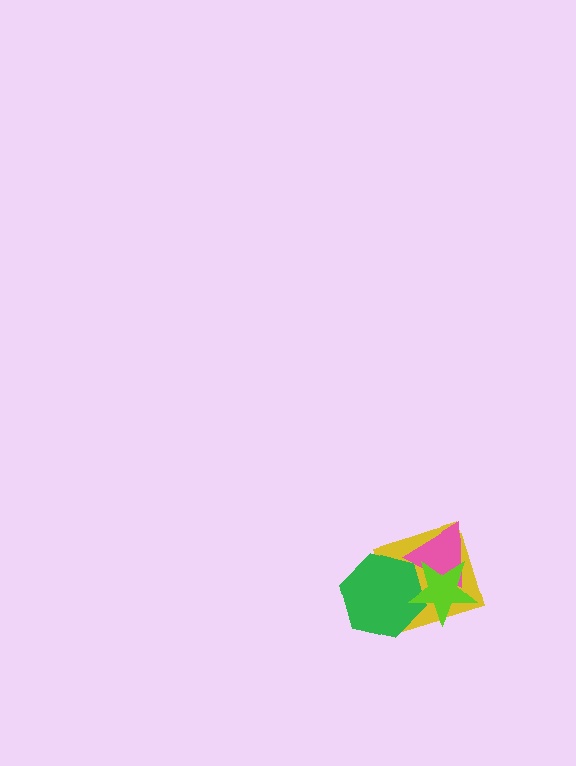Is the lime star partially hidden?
No, no other shape covers it.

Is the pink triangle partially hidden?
Yes, it is partially covered by another shape.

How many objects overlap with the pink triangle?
3 objects overlap with the pink triangle.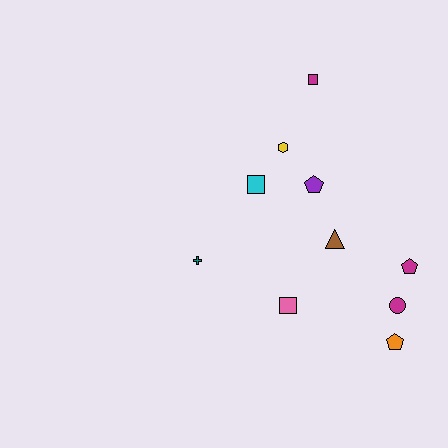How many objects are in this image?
There are 10 objects.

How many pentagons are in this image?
There are 3 pentagons.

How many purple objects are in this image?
There is 1 purple object.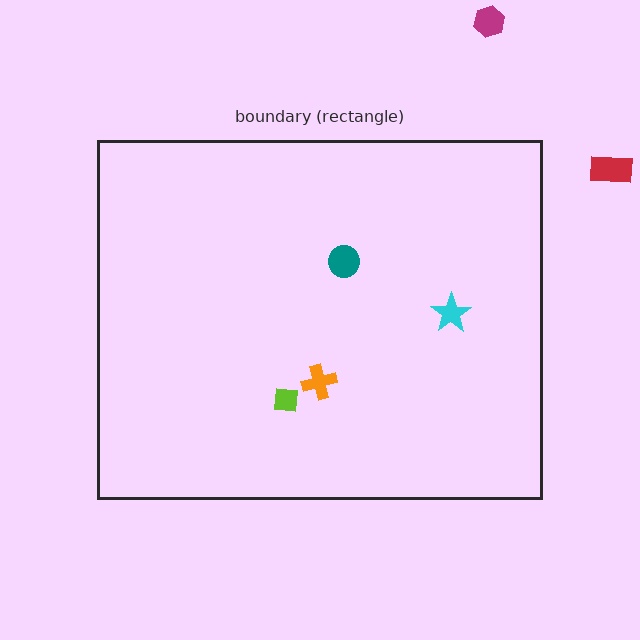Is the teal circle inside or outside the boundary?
Inside.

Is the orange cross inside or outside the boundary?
Inside.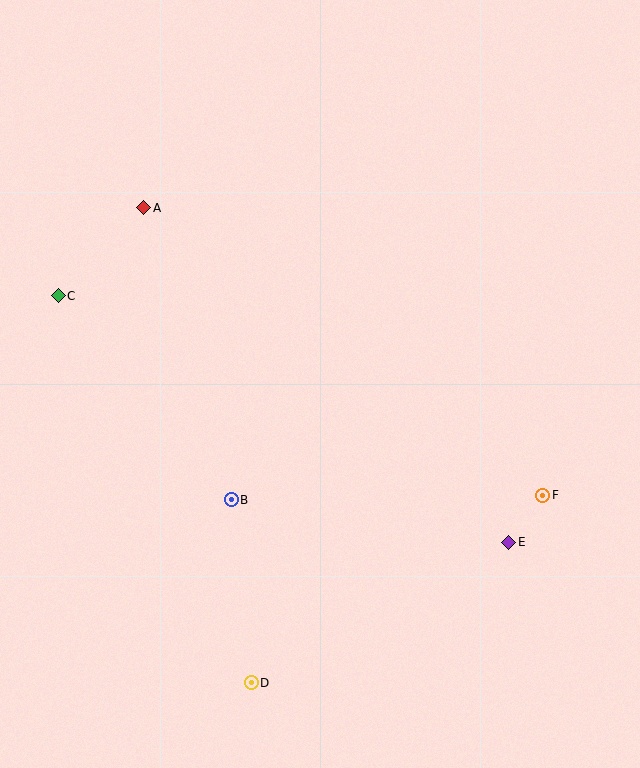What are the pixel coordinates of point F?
Point F is at (543, 495).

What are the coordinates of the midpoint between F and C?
The midpoint between F and C is at (301, 395).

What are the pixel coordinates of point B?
Point B is at (231, 500).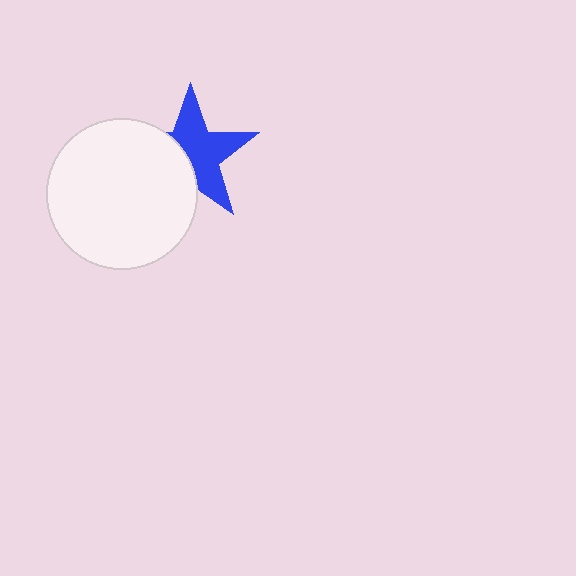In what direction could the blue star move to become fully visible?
The blue star could move right. That would shift it out from behind the white circle entirely.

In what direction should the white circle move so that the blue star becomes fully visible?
The white circle should move left. That is the shortest direction to clear the overlap and leave the blue star fully visible.